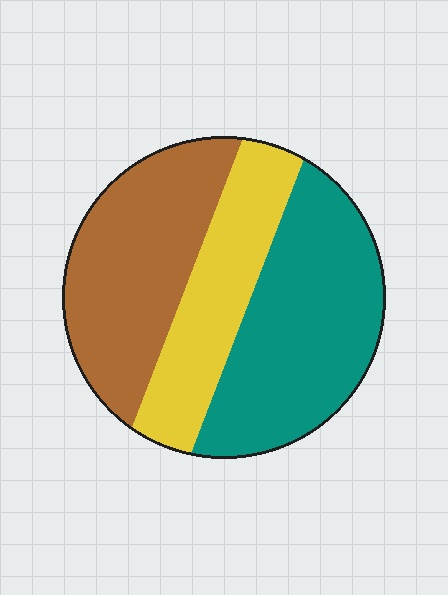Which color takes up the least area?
Yellow, at roughly 25%.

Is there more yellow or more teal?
Teal.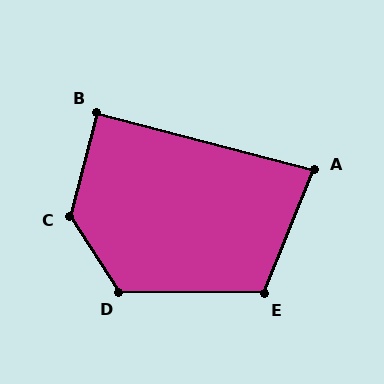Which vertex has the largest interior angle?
C, at approximately 133 degrees.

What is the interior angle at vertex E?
Approximately 112 degrees (obtuse).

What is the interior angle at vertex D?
Approximately 123 degrees (obtuse).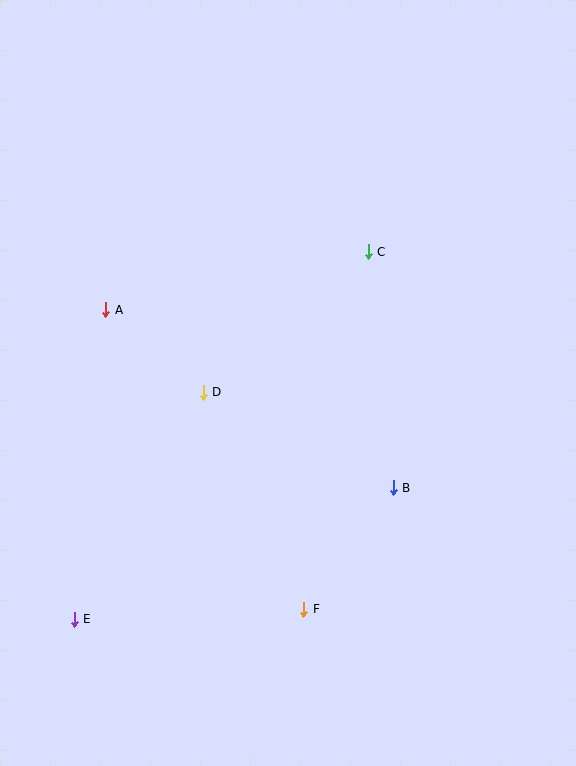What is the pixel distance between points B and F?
The distance between B and F is 151 pixels.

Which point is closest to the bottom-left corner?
Point E is closest to the bottom-left corner.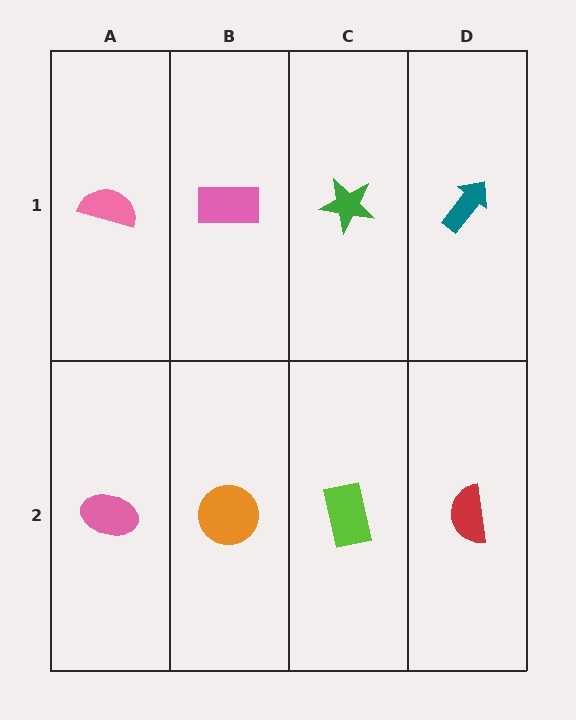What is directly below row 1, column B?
An orange circle.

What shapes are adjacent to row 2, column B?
A pink rectangle (row 1, column B), a pink ellipse (row 2, column A), a lime rectangle (row 2, column C).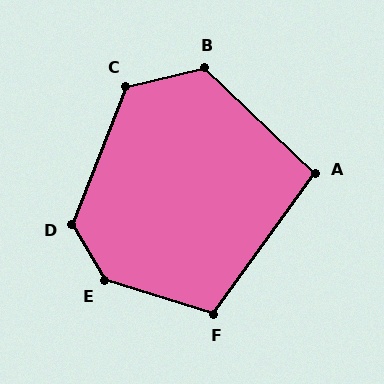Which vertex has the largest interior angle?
E, at approximately 138 degrees.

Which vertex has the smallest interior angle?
A, at approximately 98 degrees.